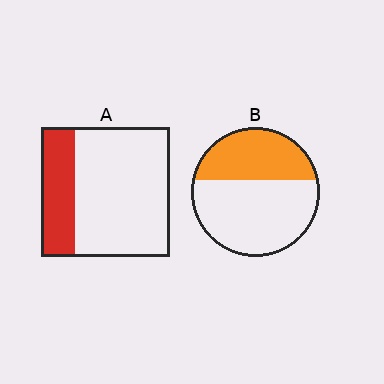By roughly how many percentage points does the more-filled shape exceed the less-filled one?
By roughly 10 percentage points (B over A).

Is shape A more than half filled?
No.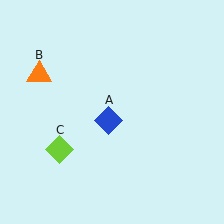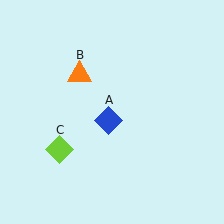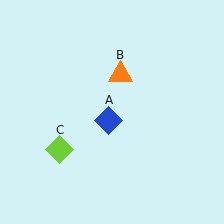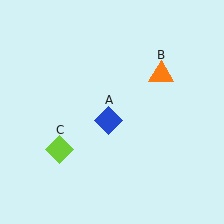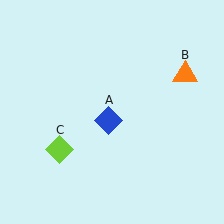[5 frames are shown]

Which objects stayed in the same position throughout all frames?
Blue diamond (object A) and lime diamond (object C) remained stationary.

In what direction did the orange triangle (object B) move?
The orange triangle (object B) moved right.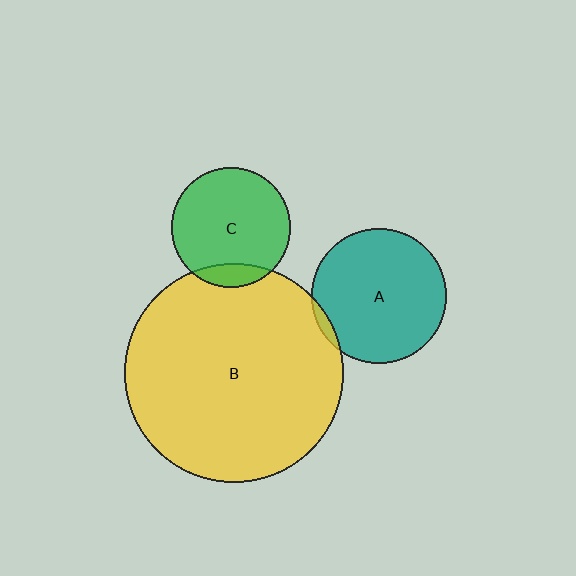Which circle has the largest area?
Circle B (yellow).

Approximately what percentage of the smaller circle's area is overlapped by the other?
Approximately 5%.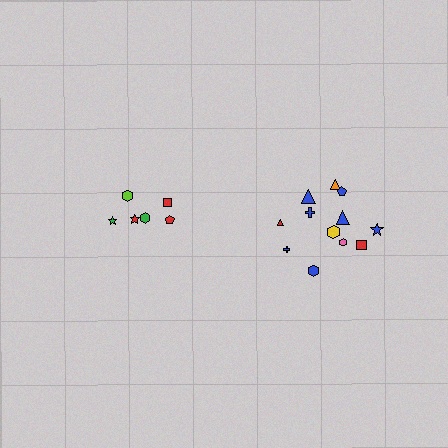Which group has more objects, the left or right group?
The right group.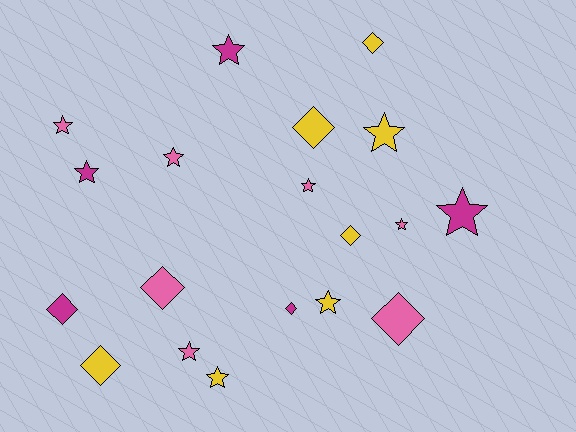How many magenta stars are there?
There are 3 magenta stars.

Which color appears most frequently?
Pink, with 7 objects.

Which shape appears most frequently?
Star, with 11 objects.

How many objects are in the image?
There are 19 objects.